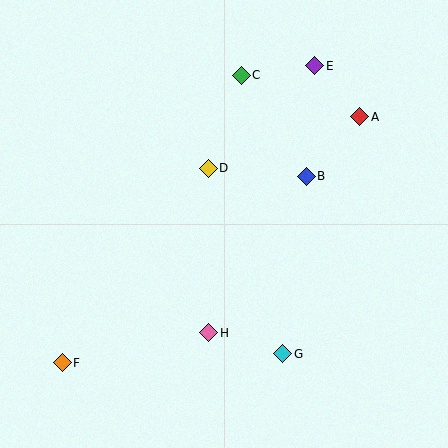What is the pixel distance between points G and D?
The distance between G and D is 200 pixels.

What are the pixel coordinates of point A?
Point A is at (360, 117).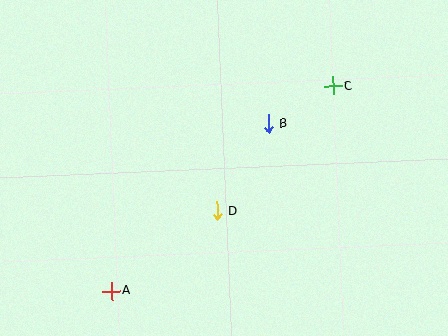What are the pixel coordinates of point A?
Point A is at (111, 291).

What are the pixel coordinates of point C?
Point C is at (333, 86).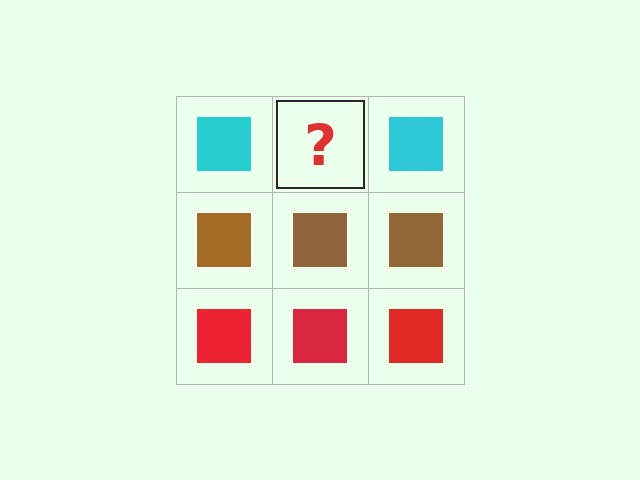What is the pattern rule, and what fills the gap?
The rule is that each row has a consistent color. The gap should be filled with a cyan square.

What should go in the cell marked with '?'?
The missing cell should contain a cyan square.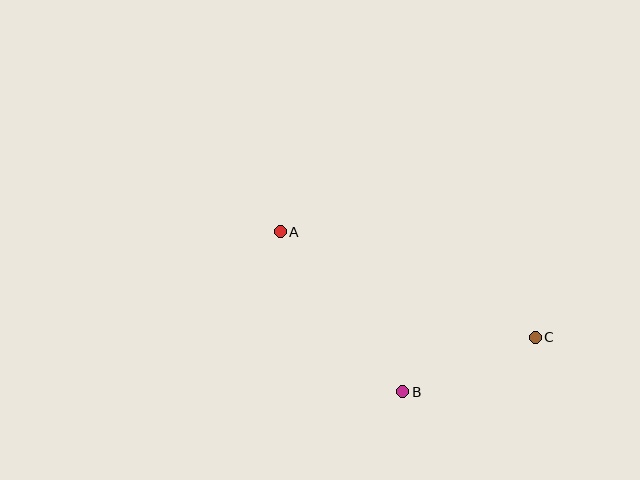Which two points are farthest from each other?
Points A and C are farthest from each other.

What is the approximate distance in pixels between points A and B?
The distance between A and B is approximately 201 pixels.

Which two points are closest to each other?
Points B and C are closest to each other.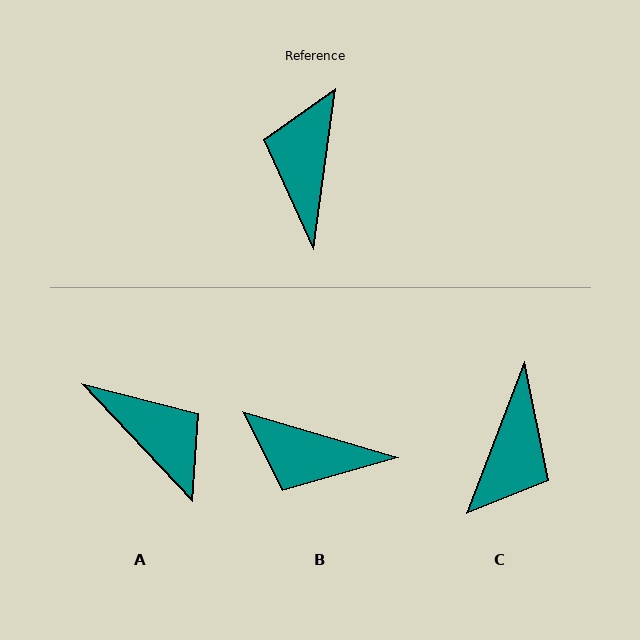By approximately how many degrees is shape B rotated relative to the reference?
Approximately 81 degrees counter-clockwise.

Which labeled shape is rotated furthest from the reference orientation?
C, about 167 degrees away.